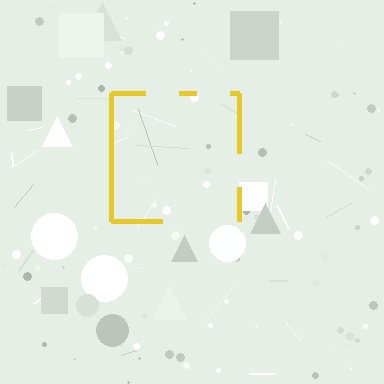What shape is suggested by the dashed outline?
The dashed outline suggests a square.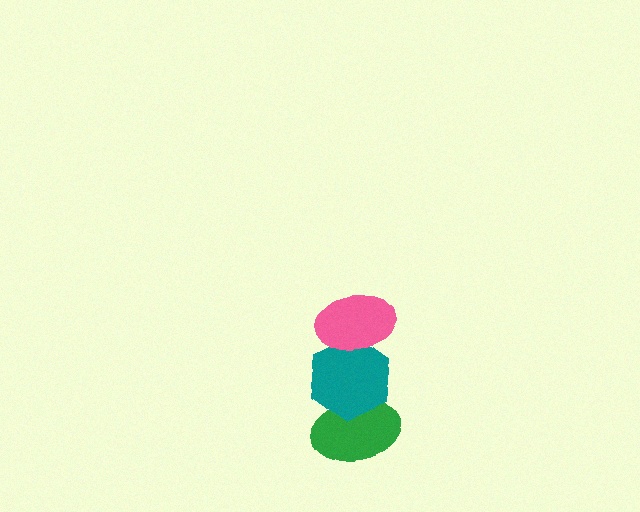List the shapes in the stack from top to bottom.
From top to bottom: the pink ellipse, the teal hexagon, the green ellipse.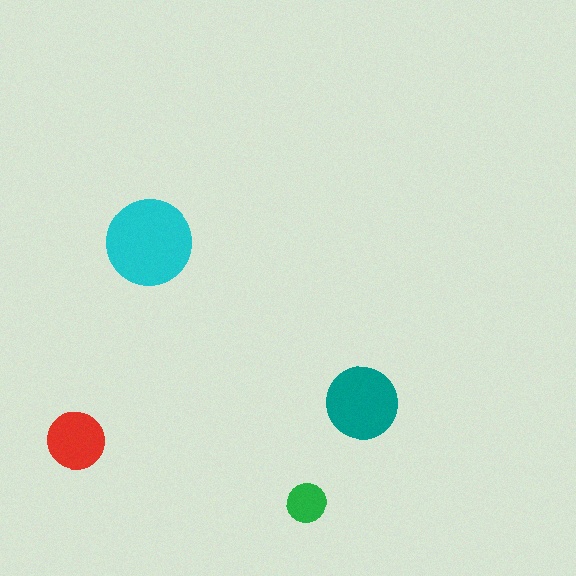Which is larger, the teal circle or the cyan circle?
The cyan one.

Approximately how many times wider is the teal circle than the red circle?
About 1.5 times wider.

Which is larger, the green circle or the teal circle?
The teal one.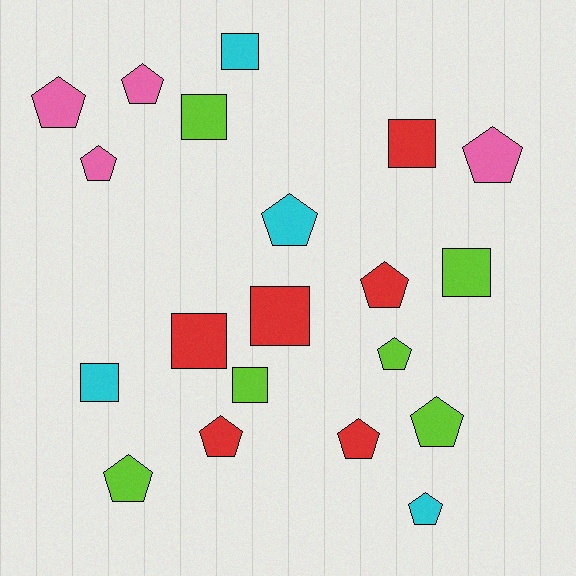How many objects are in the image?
There are 20 objects.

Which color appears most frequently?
Lime, with 6 objects.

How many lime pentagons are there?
There are 3 lime pentagons.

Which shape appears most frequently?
Pentagon, with 12 objects.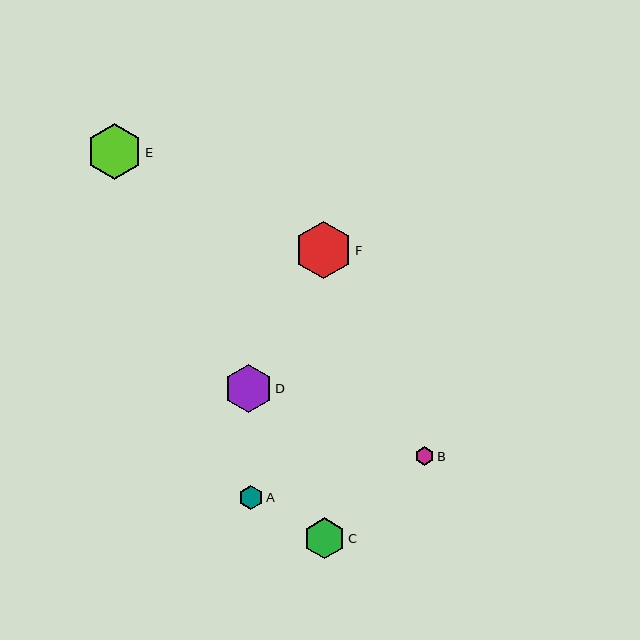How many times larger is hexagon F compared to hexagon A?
Hexagon F is approximately 2.4 times the size of hexagon A.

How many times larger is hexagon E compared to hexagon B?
Hexagon E is approximately 3.0 times the size of hexagon B.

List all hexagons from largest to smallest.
From largest to smallest: F, E, D, C, A, B.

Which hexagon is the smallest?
Hexagon B is the smallest with a size of approximately 19 pixels.